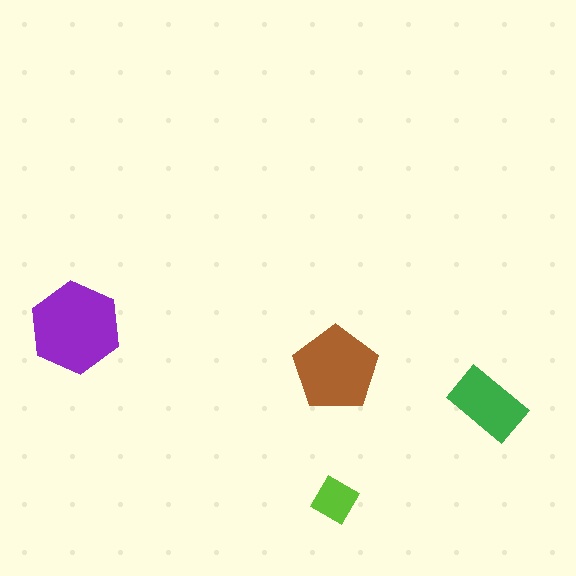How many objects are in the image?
There are 4 objects in the image.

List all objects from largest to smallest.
The purple hexagon, the brown pentagon, the green rectangle, the lime diamond.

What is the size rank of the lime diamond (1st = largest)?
4th.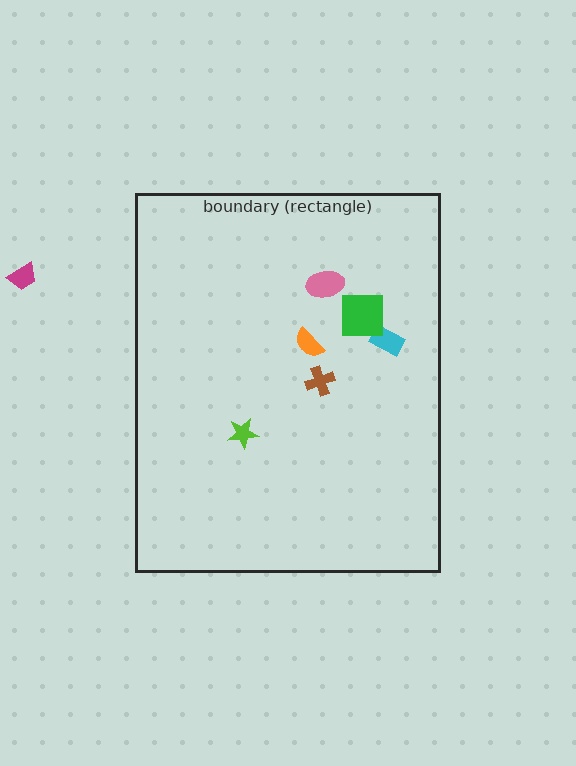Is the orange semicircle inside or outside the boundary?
Inside.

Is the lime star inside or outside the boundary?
Inside.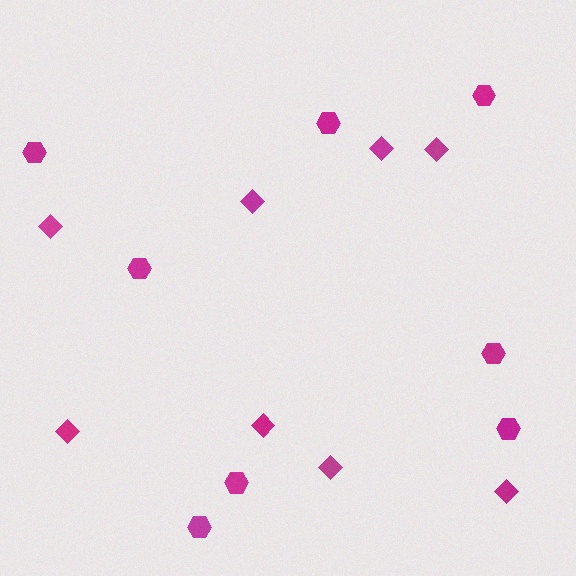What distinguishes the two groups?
There are 2 groups: one group of hexagons (8) and one group of diamonds (8).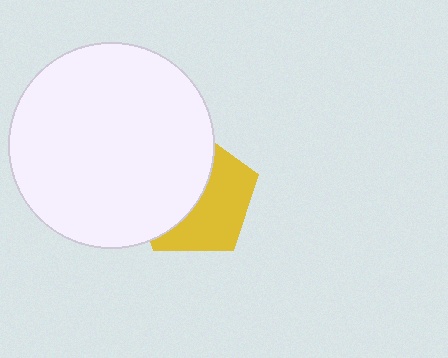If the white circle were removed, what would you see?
You would see the complete yellow pentagon.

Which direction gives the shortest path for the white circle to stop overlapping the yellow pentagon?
Moving left gives the shortest separation.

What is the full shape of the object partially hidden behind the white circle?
The partially hidden object is a yellow pentagon.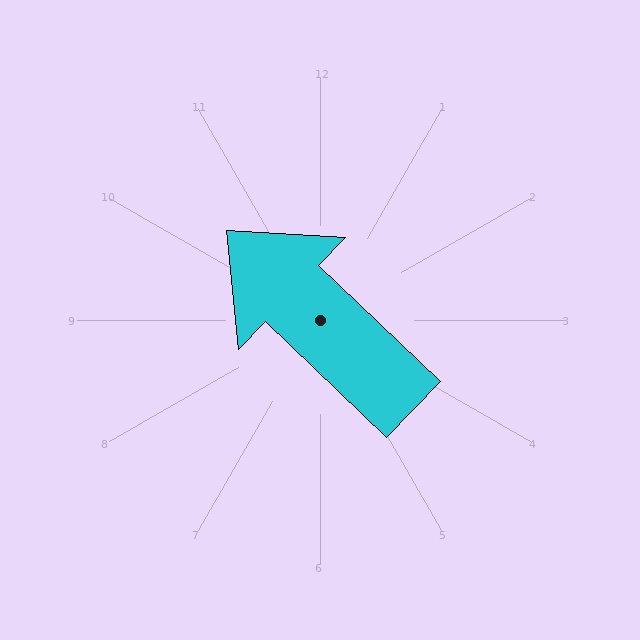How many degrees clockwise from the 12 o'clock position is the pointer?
Approximately 314 degrees.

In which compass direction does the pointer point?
Northwest.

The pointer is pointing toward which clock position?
Roughly 10 o'clock.